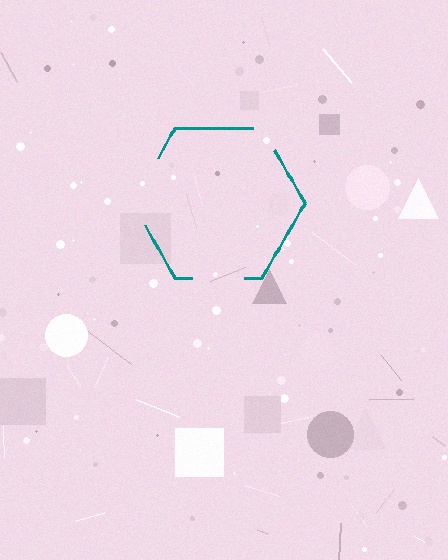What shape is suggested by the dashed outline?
The dashed outline suggests a hexagon.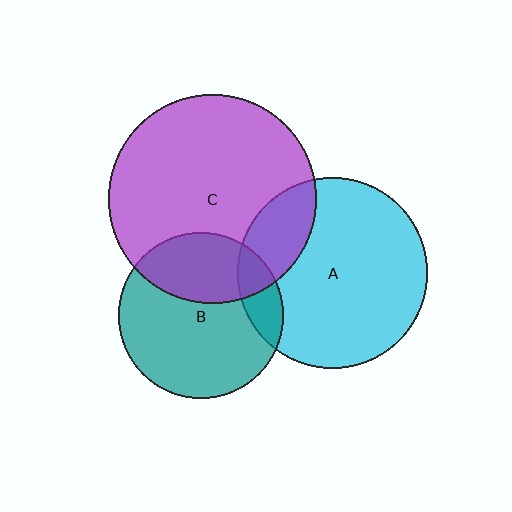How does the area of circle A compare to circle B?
Approximately 1.3 times.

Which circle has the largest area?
Circle C (purple).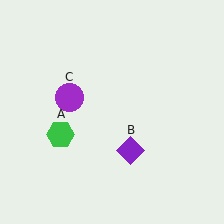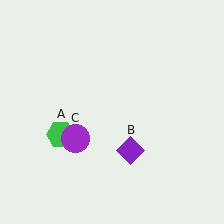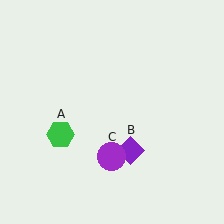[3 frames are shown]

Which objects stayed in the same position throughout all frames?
Green hexagon (object A) and purple diamond (object B) remained stationary.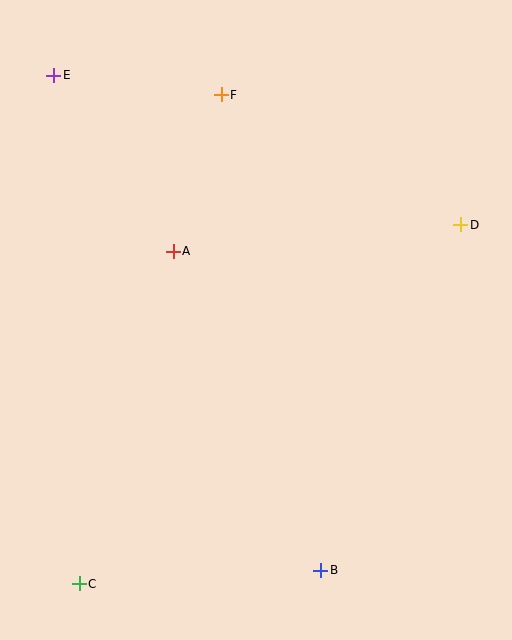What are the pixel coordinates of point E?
Point E is at (54, 75).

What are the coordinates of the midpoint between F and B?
The midpoint between F and B is at (271, 333).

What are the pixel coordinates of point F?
Point F is at (221, 95).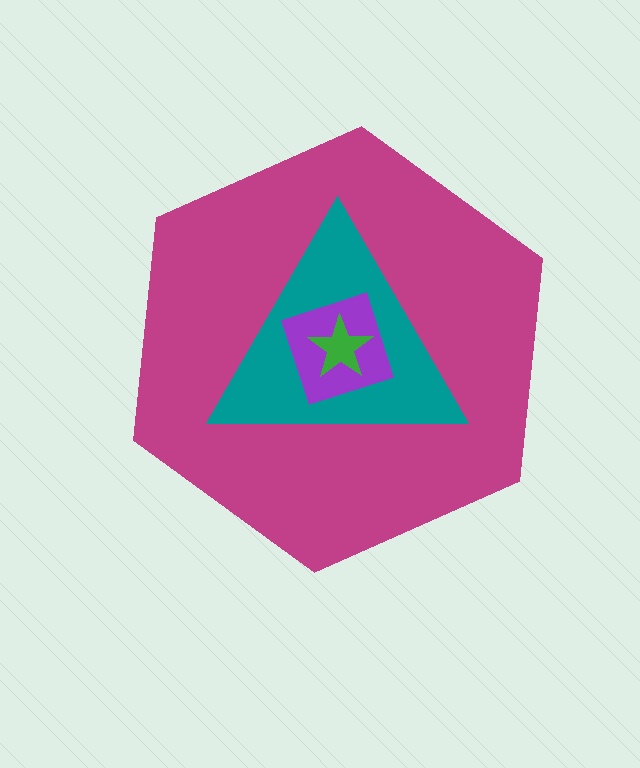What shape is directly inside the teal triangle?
The purple square.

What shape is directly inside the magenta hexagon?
The teal triangle.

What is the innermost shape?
The green star.